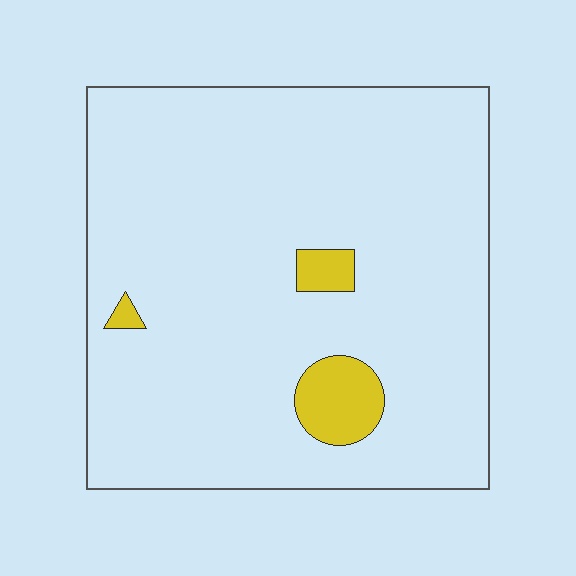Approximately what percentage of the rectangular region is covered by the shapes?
Approximately 5%.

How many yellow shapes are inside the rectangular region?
3.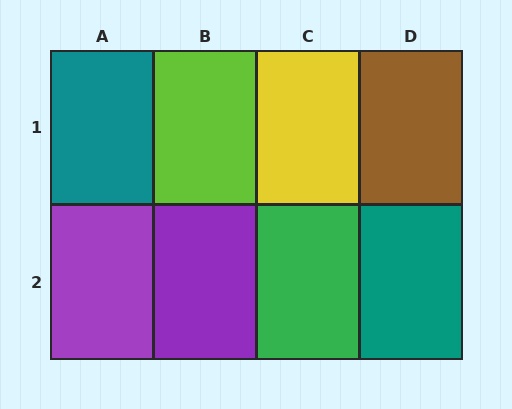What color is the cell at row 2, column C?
Green.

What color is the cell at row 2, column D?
Teal.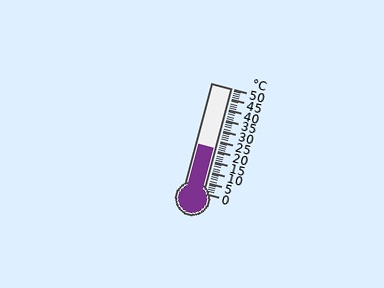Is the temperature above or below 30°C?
The temperature is below 30°C.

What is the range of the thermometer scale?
The thermometer scale ranges from 0°C to 50°C.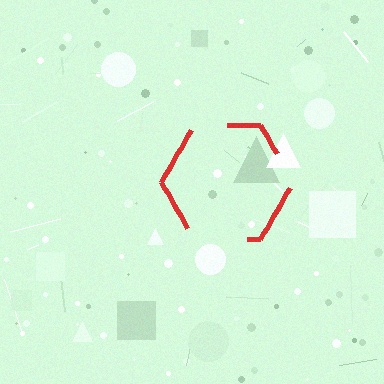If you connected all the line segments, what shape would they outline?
They would outline a hexagon.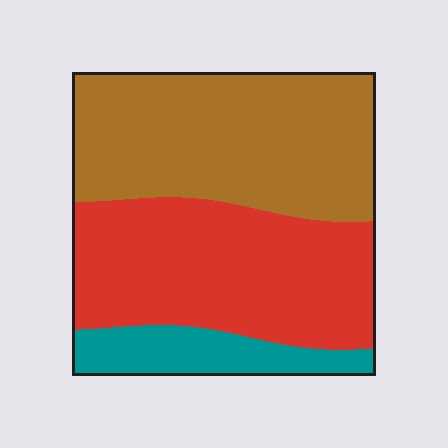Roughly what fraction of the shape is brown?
Brown takes up between a quarter and a half of the shape.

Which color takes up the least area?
Teal, at roughly 15%.